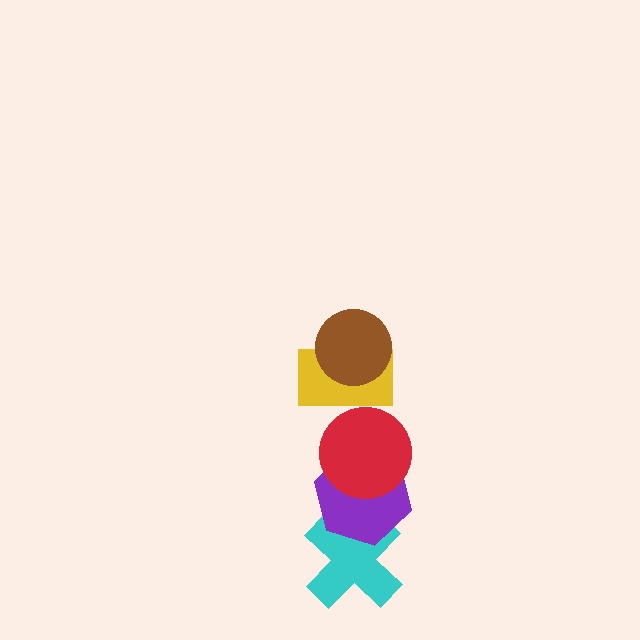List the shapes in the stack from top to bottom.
From top to bottom: the brown circle, the yellow rectangle, the red circle, the purple hexagon, the cyan cross.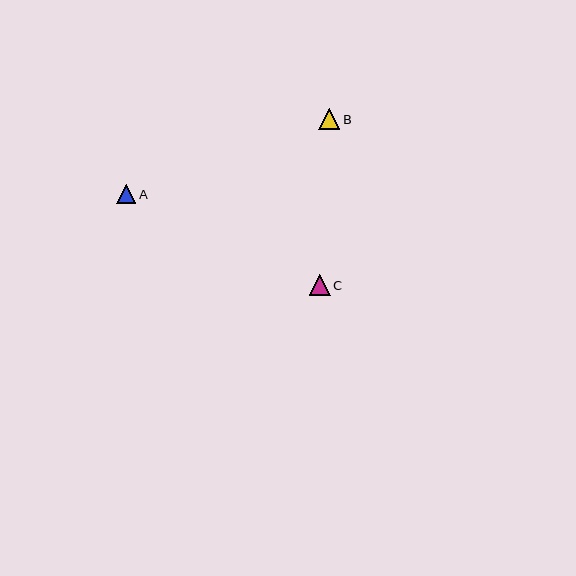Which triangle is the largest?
Triangle C is the largest with a size of approximately 21 pixels.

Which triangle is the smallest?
Triangle A is the smallest with a size of approximately 19 pixels.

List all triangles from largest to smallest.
From largest to smallest: C, B, A.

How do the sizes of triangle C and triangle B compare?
Triangle C and triangle B are approximately the same size.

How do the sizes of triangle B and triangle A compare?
Triangle B and triangle A are approximately the same size.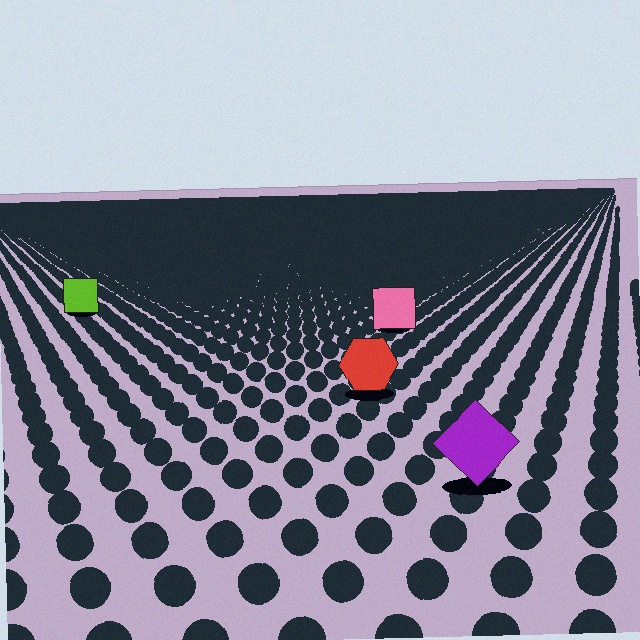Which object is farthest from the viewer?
The lime square is farthest from the viewer. It appears smaller and the ground texture around it is denser.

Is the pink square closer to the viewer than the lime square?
Yes. The pink square is closer — you can tell from the texture gradient: the ground texture is coarser near it.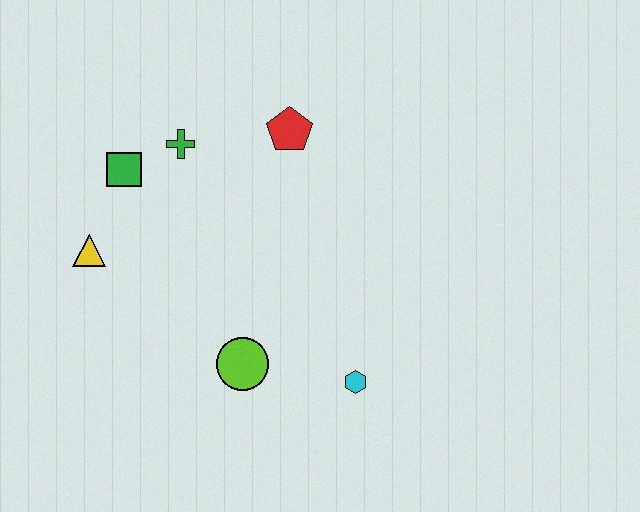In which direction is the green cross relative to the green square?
The green cross is to the right of the green square.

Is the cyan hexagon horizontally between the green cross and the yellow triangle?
No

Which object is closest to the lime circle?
The cyan hexagon is closest to the lime circle.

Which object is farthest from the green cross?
The cyan hexagon is farthest from the green cross.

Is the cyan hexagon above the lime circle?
No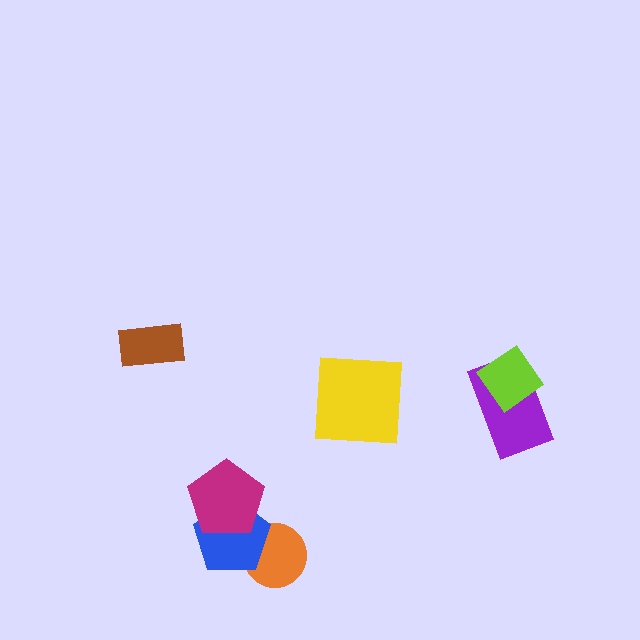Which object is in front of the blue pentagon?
The magenta pentagon is in front of the blue pentagon.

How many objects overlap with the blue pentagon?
2 objects overlap with the blue pentagon.